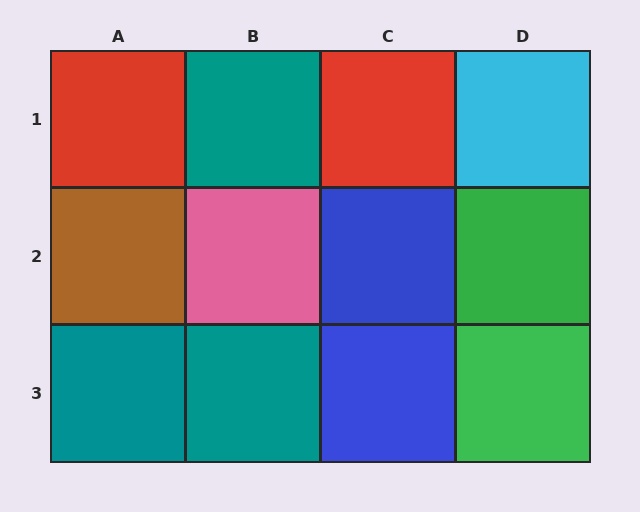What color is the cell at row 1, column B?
Teal.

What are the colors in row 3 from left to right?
Teal, teal, blue, green.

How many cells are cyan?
1 cell is cyan.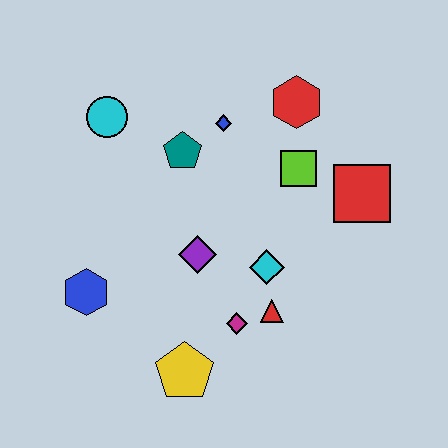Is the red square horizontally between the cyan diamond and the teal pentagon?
No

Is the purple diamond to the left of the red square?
Yes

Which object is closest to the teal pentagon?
The blue diamond is closest to the teal pentagon.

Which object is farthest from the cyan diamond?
The cyan circle is farthest from the cyan diamond.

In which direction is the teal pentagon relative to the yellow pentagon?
The teal pentagon is above the yellow pentagon.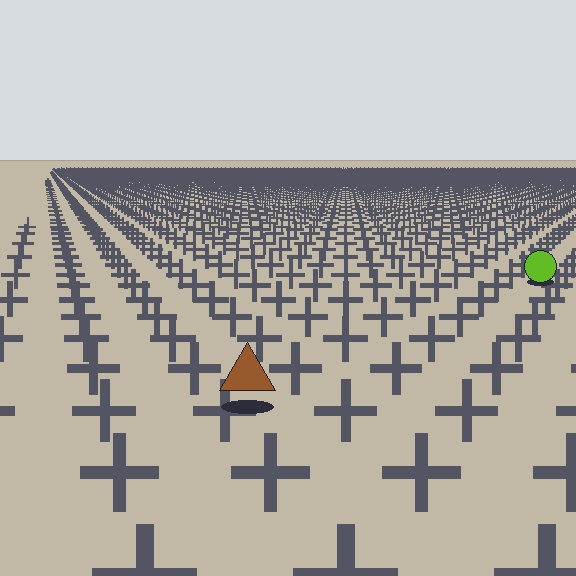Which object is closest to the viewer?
The brown triangle is closest. The texture marks near it are larger and more spread out.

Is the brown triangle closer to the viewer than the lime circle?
Yes. The brown triangle is closer — you can tell from the texture gradient: the ground texture is coarser near it.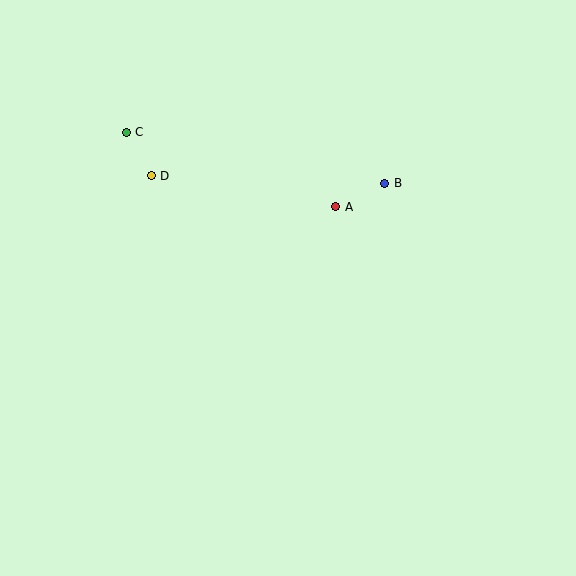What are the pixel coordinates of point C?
Point C is at (126, 132).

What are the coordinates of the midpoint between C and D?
The midpoint between C and D is at (139, 154).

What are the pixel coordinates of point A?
Point A is at (336, 207).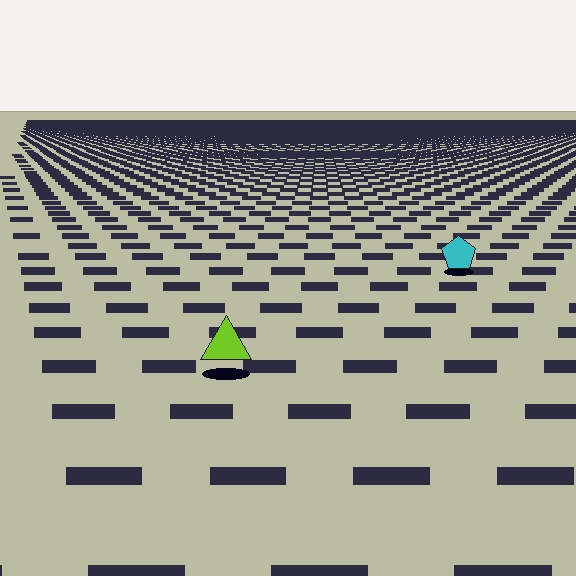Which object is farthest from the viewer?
The cyan pentagon is farthest from the viewer. It appears smaller and the ground texture around it is denser.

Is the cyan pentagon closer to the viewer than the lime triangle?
No. The lime triangle is closer — you can tell from the texture gradient: the ground texture is coarser near it.